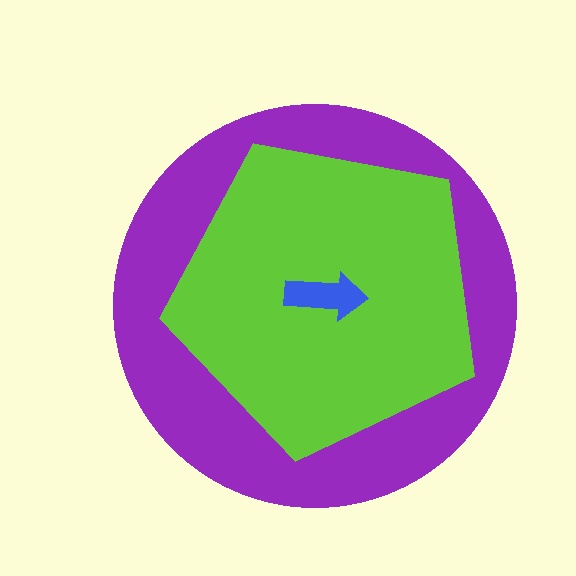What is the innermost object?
The blue arrow.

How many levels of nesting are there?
3.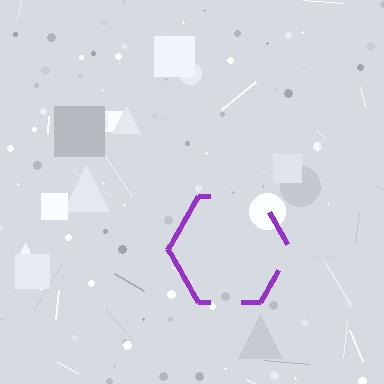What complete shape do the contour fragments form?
The contour fragments form a hexagon.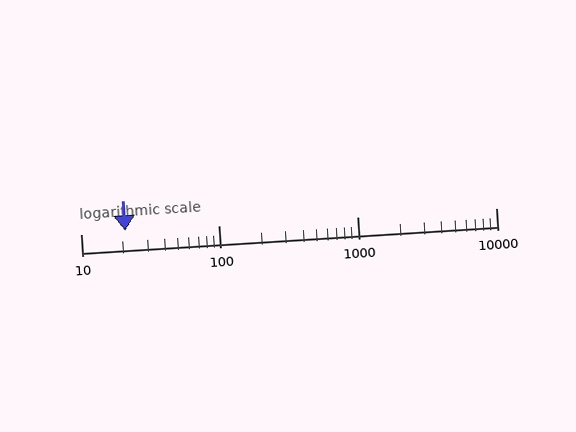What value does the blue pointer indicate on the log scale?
The pointer indicates approximately 21.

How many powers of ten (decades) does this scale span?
The scale spans 3 decades, from 10 to 10000.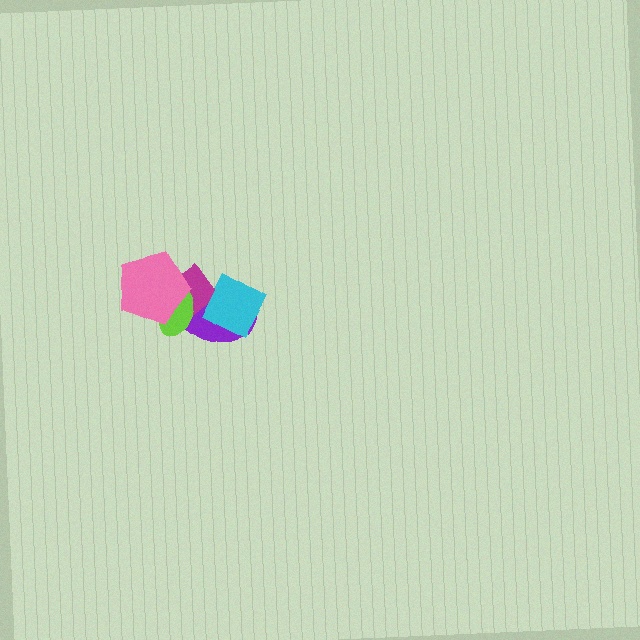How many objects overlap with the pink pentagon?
3 objects overlap with the pink pentagon.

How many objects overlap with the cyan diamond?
2 objects overlap with the cyan diamond.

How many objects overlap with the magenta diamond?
4 objects overlap with the magenta diamond.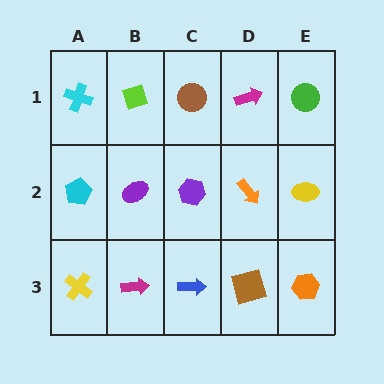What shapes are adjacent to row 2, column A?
A cyan cross (row 1, column A), a yellow cross (row 3, column A), a purple ellipse (row 2, column B).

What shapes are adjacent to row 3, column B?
A purple ellipse (row 2, column B), a yellow cross (row 3, column A), a blue arrow (row 3, column C).